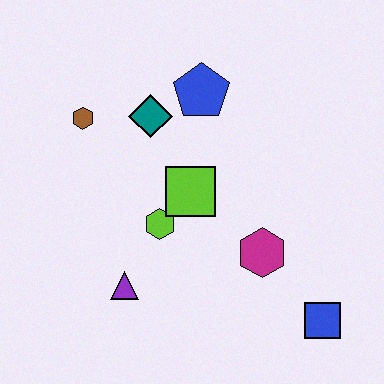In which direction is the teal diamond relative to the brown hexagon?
The teal diamond is to the right of the brown hexagon.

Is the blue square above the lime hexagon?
No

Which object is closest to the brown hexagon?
The teal diamond is closest to the brown hexagon.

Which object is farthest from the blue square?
The brown hexagon is farthest from the blue square.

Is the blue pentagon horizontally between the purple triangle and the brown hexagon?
No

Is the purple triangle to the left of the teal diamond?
Yes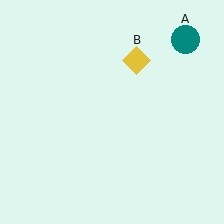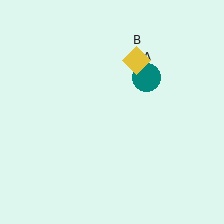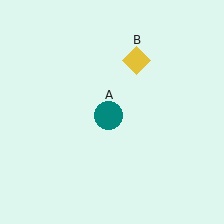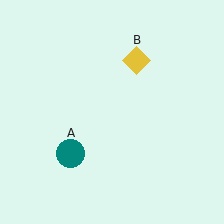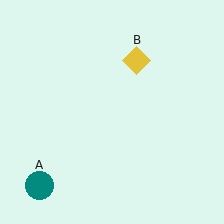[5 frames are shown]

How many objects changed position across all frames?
1 object changed position: teal circle (object A).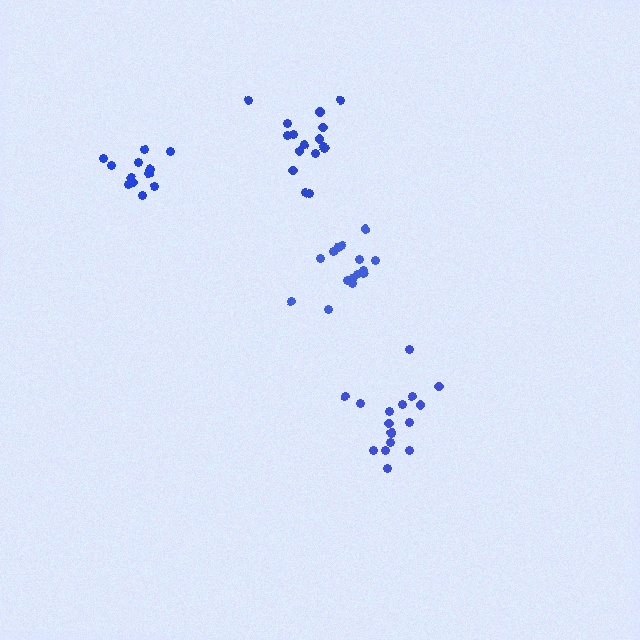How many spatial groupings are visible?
There are 4 spatial groupings.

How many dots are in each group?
Group 1: 16 dots, Group 2: 17 dots, Group 3: 13 dots, Group 4: 15 dots (61 total).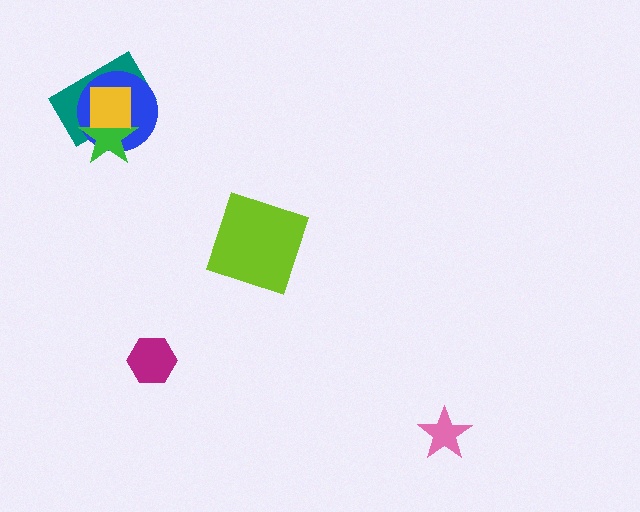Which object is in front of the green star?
The yellow square is in front of the green star.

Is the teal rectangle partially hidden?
Yes, it is partially covered by another shape.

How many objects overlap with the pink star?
0 objects overlap with the pink star.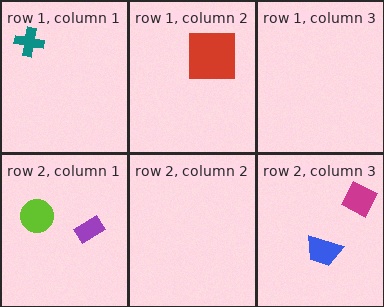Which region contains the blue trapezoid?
The row 2, column 3 region.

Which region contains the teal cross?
The row 1, column 1 region.